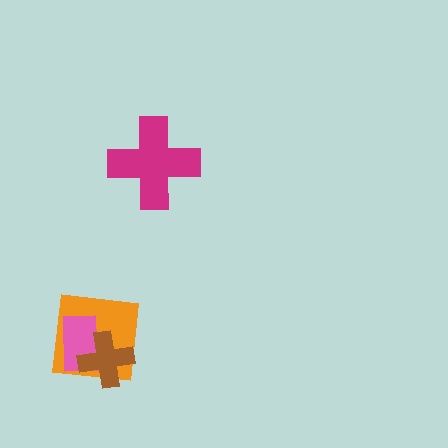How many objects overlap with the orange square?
2 objects overlap with the orange square.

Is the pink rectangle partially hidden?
Yes, it is partially covered by another shape.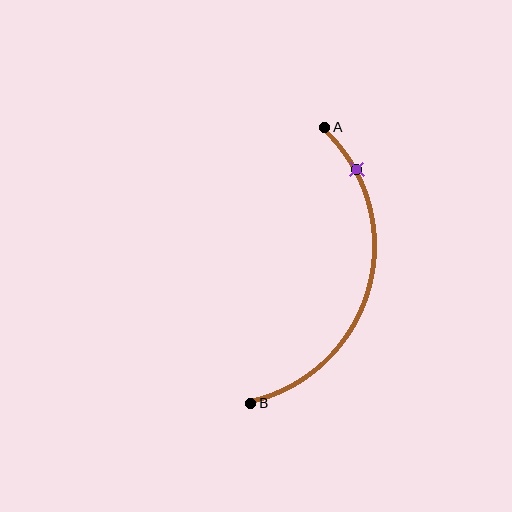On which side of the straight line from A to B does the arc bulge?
The arc bulges to the right of the straight line connecting A and B.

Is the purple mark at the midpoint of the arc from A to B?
No. The purple mark lies on the arc but is closer to endpoint A. The arc midpoint would be at the point on the curve equidistant along the arc from both A and B.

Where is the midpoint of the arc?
The arc midpoint is the point on the curve farthest from the straight line joining A and B. It sits to the right of that line.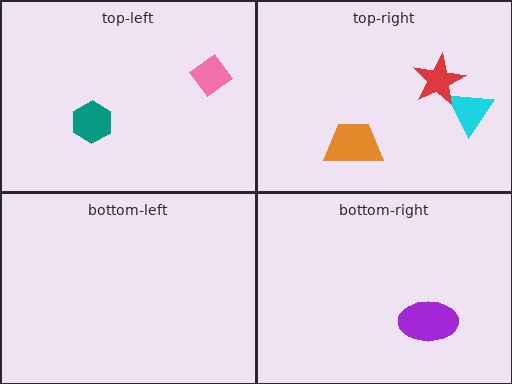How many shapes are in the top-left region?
2.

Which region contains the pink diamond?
The top-left region.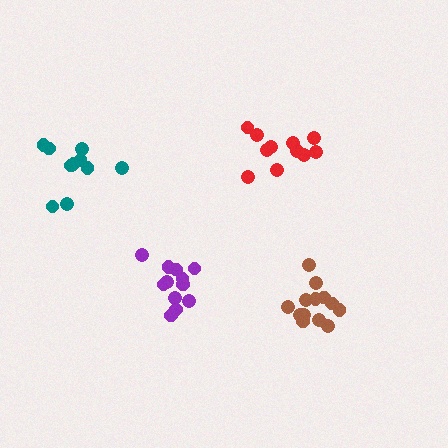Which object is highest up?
The red cluster is topmost.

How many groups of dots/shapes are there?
There are 4 groups.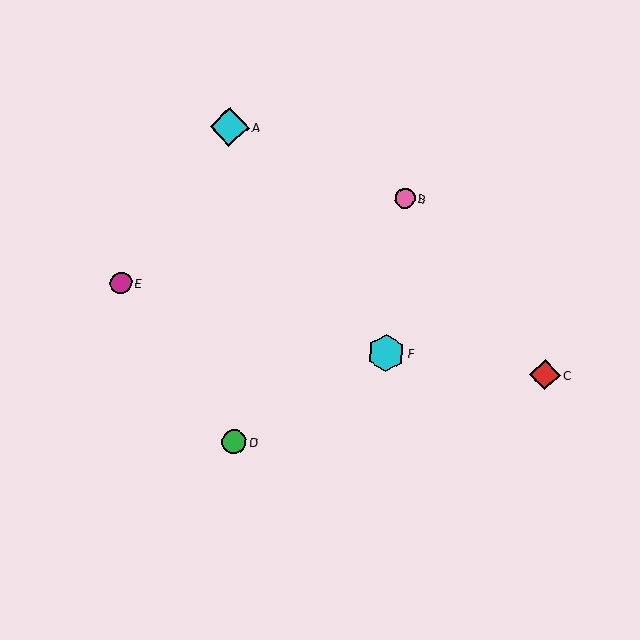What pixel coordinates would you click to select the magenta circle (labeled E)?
Click at (121, 283) to select the magenta circle E.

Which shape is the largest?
The cyan diamond (labeled A) is the largest.